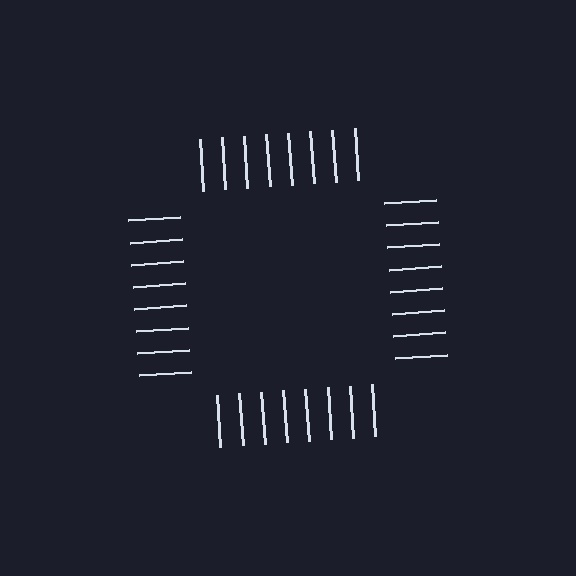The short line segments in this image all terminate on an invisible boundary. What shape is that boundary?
An illusory square — the line segments terminate on its edges but no continuous stroke is drawn.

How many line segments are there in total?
32 — 8 along each of the 4 edges.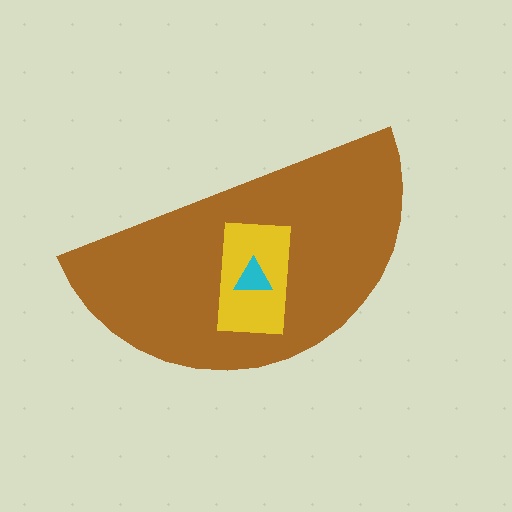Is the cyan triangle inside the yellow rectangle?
Yes.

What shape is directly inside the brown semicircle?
The yellow rectangle.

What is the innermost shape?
The cyan triangle.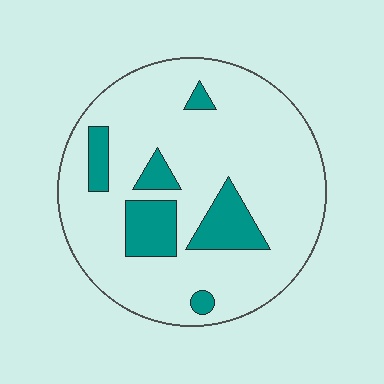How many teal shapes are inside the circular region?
6.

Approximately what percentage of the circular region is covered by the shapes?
Approximately 15%.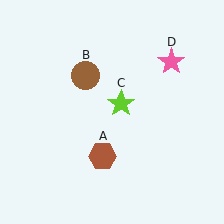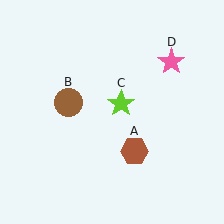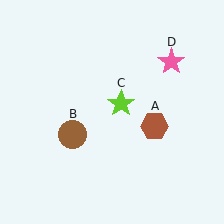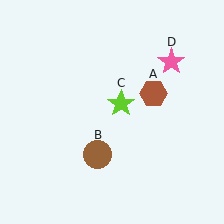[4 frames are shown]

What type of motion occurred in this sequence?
The brown hexagon (object A), brown circle (object B) rotated counterclockwise around the center of the scene.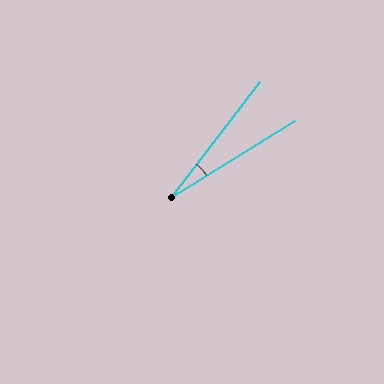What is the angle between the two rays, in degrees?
Approximately 21 degrees.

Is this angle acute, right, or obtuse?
It is acute.